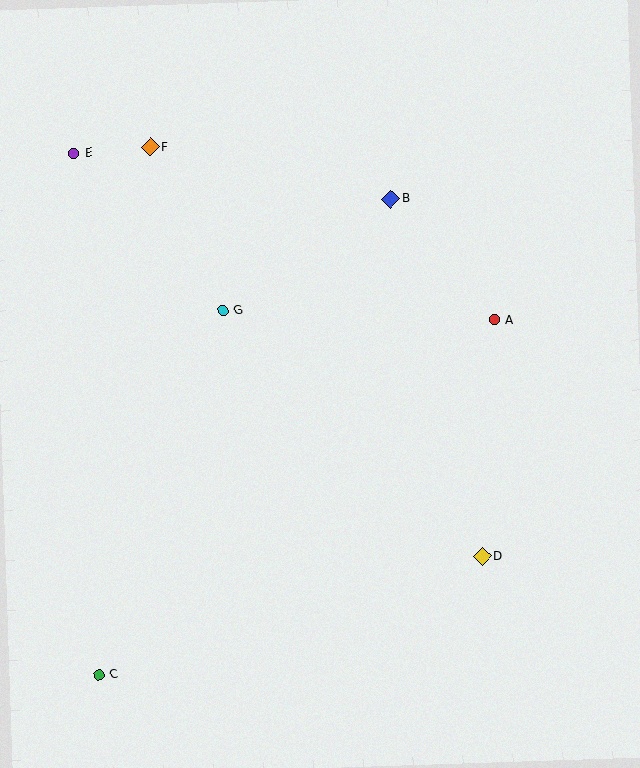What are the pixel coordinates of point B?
Point B is at (391, 199).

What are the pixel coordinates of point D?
Point D is at (482, 557).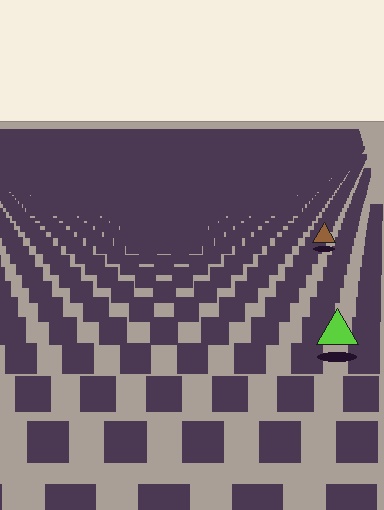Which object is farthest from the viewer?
The brown triangle is farthest from the viewer. It appears smaller and the ground texture around it is denser.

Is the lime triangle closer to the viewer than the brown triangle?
Yes. The lime triangle is closer — you can tell from the texture gradient: the ground texture is coarser near it.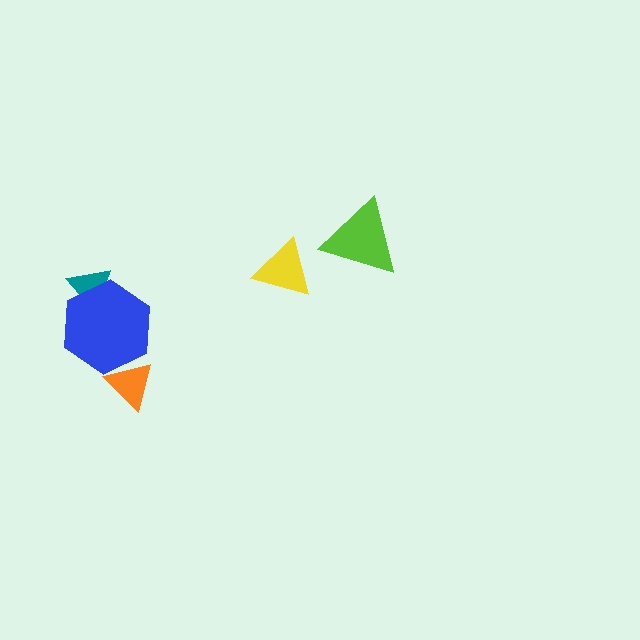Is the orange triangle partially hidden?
No, no other shape covers it.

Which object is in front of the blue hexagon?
The orange triangle is in front of the blue hexagon.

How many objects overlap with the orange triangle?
1 object overlaps with the orange triangle.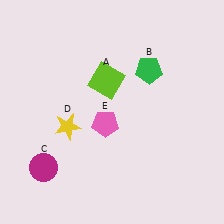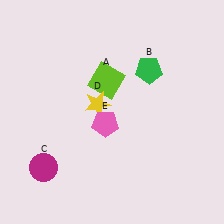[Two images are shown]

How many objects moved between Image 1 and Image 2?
1 object moved between the two images.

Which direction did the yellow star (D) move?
The yellow star (D) moved right.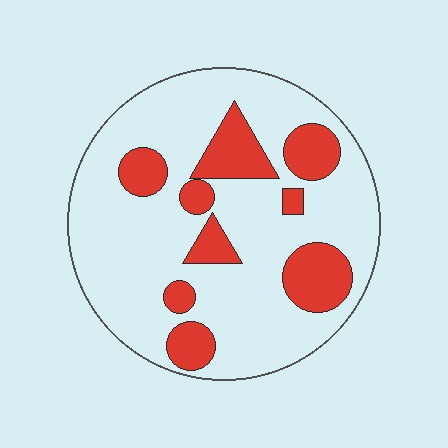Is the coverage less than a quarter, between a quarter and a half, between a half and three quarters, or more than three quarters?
Less than a quarter.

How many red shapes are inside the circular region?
9.